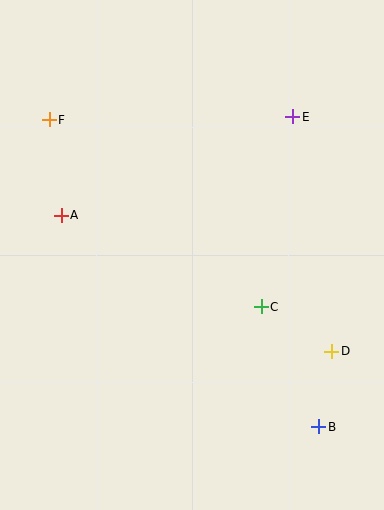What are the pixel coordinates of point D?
Point D is at (332, 351).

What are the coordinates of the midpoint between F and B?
The midpoint between F and B is at (184, 273).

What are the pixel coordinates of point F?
Point F is at (49, 120).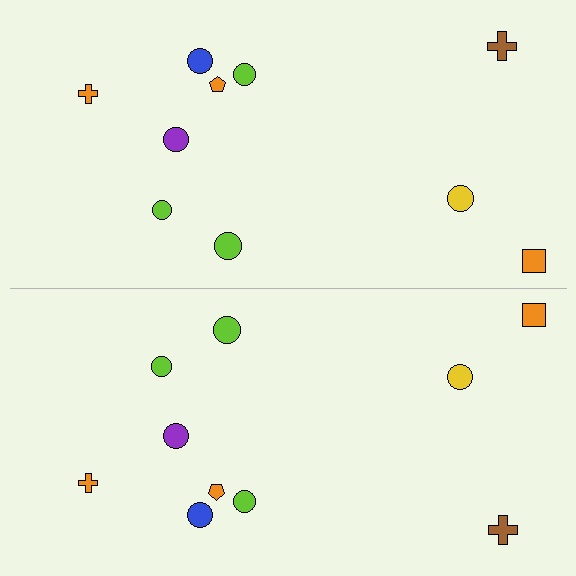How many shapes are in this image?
There are 20 shapes in this image.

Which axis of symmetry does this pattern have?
The pattern has a horizontal axis of symmetry running through the center of the image.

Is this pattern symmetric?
Yes, this pattern has bilateral (reflection) symmetry.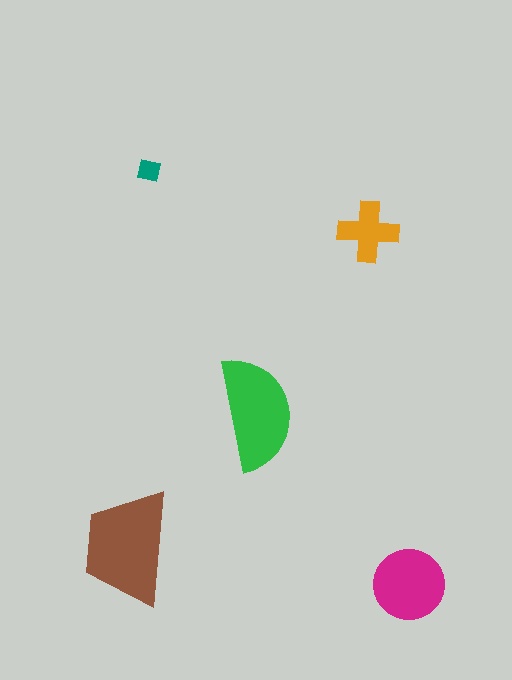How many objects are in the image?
There are 5 objects in the image.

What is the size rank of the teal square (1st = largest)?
5th.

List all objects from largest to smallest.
The brown trapezoid, the green semicircle, the magenta circle, the orange cross, the teal square.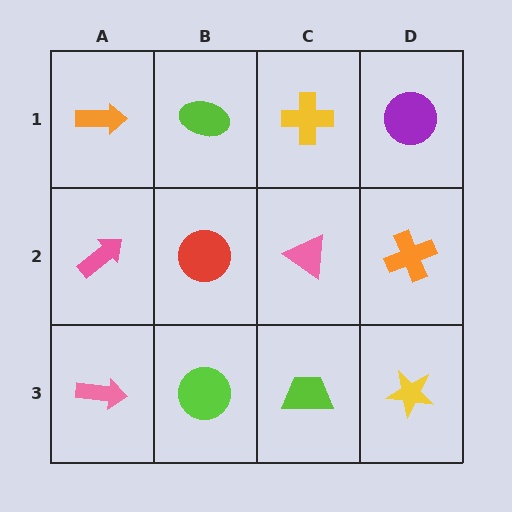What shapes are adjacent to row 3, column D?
An orange cross (row 2, column D), a lime trapezoid (row 3, column C).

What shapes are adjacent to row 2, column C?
A yellow cross (row 1, column C), a lime trapezoid (row 3, column C), a red circle (row 2, column B), an orange cross (row 2, column D).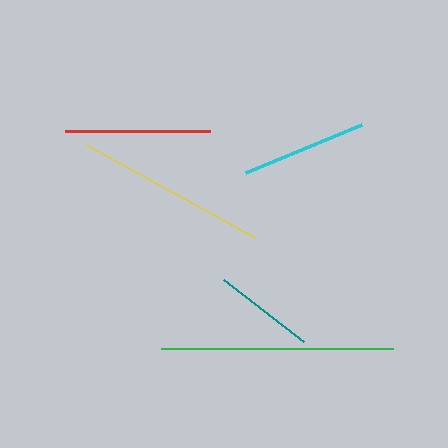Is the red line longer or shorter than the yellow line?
The yellow line is longer than the red line.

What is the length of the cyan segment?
The cyan segment is approximately 126 pixels long.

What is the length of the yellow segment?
The yellow segment is approximately 194 pixels long.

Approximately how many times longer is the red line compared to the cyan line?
The red line is approximately 1.2 times the length of the cyan line.